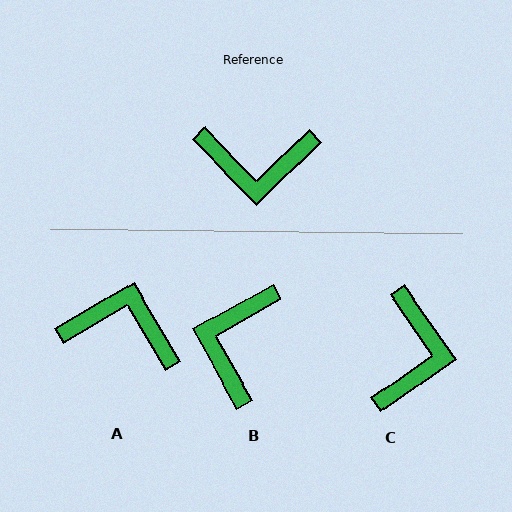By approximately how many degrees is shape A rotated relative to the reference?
Approximately 167 degrees counter-clockwise.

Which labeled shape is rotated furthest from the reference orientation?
A, about 167 degrees away.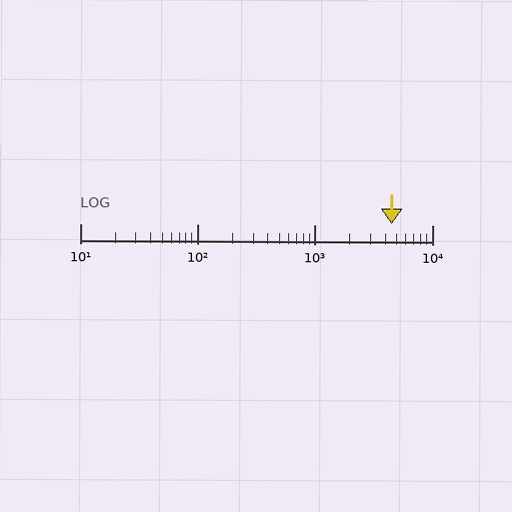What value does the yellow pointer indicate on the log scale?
The pointer indicates approximately 4500.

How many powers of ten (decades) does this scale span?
The scale spans 3 decades, from 10 to 10000.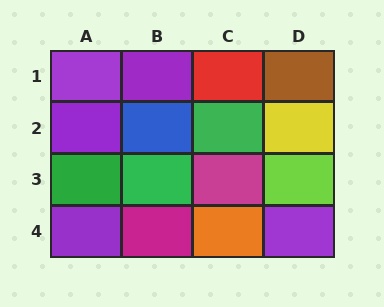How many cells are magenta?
2 cells are magenta.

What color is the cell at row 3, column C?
Magenta.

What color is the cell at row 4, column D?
Purple.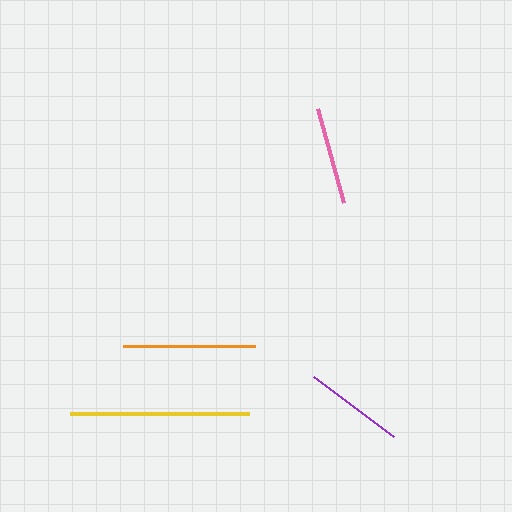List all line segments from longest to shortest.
From longest to shortest: yellow, orange, purple, pink.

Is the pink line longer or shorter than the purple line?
The purple line is longer than the pink line.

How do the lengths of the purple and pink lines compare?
The purple and pink lines are approximately the same length.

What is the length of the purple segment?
The purple segment is approximately 100 pixels long.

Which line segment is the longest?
The yellow line is the longest at approximately 179 pixels.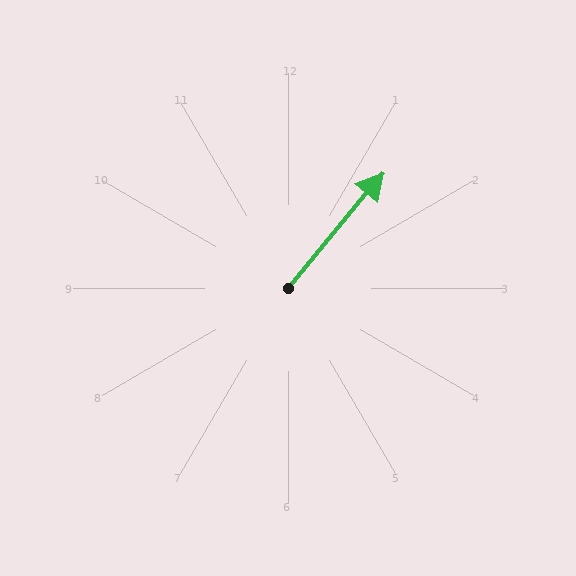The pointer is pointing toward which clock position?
Roughly 1 o'clock.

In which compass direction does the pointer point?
Northeast.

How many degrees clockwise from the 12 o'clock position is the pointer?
Approximately 40 degrees.